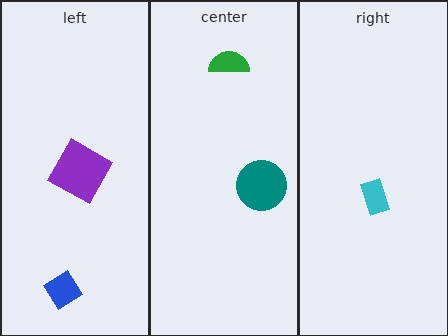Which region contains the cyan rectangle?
The right region.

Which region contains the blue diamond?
The left region.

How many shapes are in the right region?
1.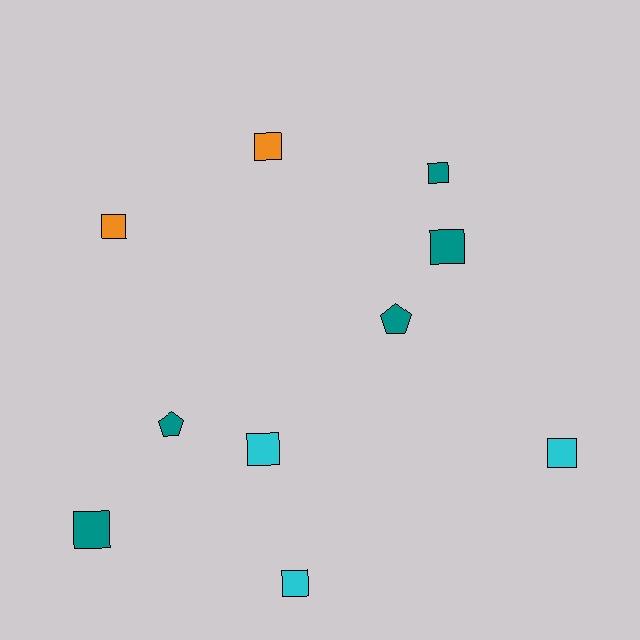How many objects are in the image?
There are 10 objects.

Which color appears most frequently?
Teal, with 5 objects.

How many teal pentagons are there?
There are 2 teal pentagons.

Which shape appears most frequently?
Square, with 8 objects.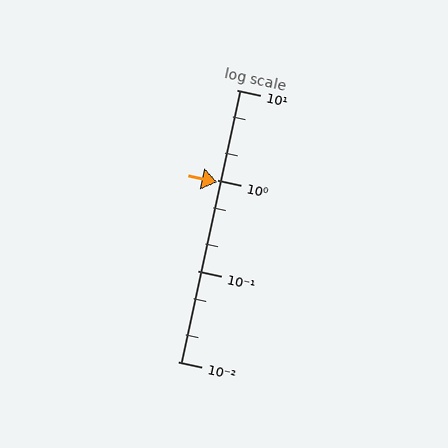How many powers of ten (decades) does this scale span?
The scale spans 3 decades, from 0.01 to 10.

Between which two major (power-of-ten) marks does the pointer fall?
The pointer is between 0.1 and 1.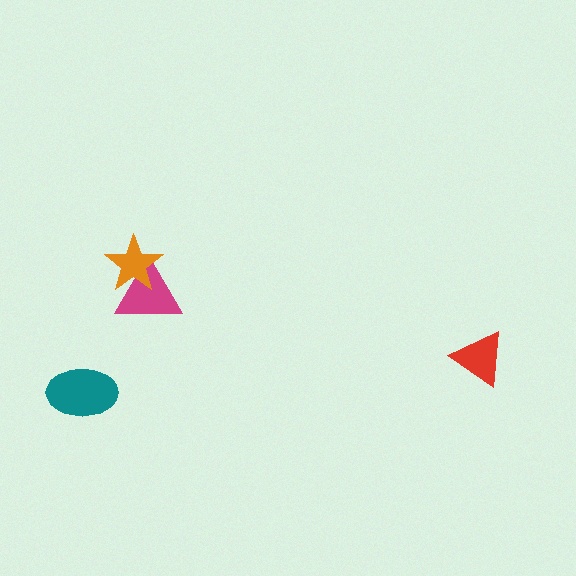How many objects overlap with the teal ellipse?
0 objects overlap with the teal ellipse.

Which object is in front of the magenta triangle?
The orange star is in front of the magenta triangle.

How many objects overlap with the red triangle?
0 objects overlap with the red triangle.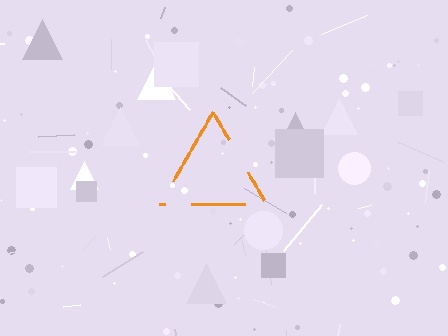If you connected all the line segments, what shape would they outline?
They would outline a triangle.